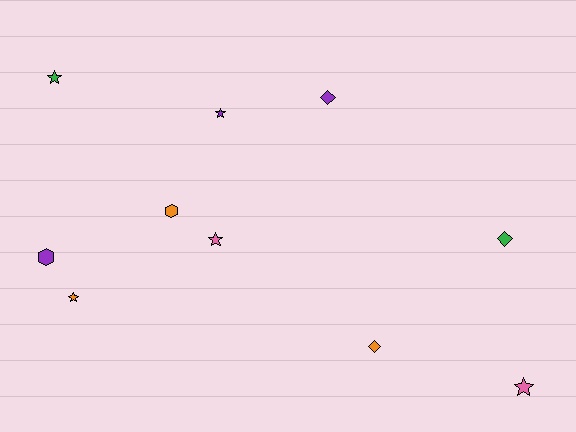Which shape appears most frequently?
Star, with 5 objects.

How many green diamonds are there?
There is 1 green diamond.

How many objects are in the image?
There are 10 objects.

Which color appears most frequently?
Purple, with 3 objects.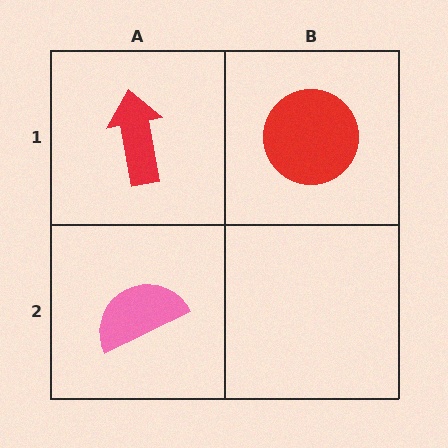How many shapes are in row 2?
1 shape.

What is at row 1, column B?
A red circle.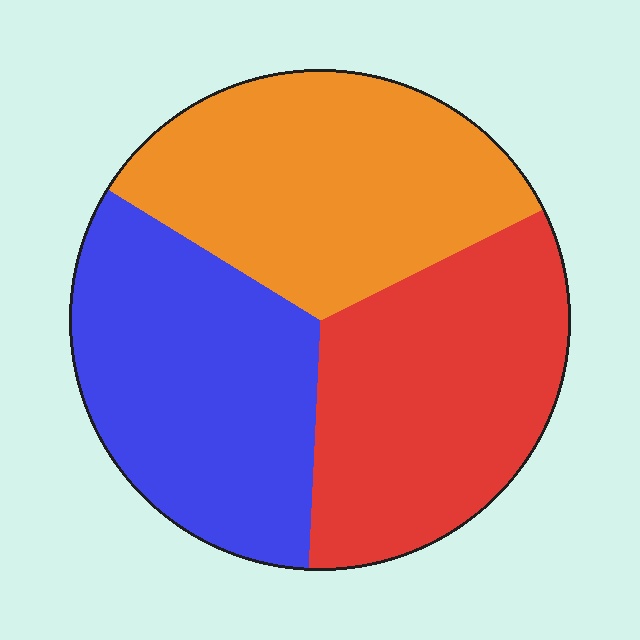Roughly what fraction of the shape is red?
Red covers around 35% of the shape.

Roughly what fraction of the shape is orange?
Orange covers 34% of the shape.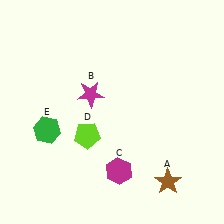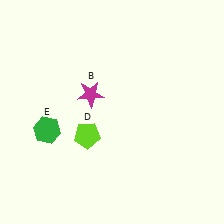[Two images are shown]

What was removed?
The magenta hexagon (C), the brown star (A) were removed in Image 2.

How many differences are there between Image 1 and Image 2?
There are 2 differences between the two images.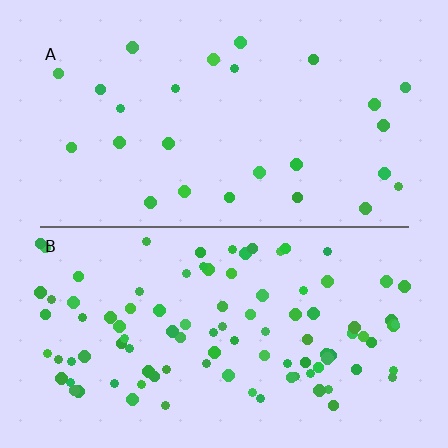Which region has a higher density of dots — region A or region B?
B (the bottom).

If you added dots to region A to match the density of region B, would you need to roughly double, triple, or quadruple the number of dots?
Approximately quadruple.